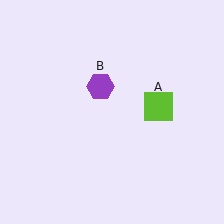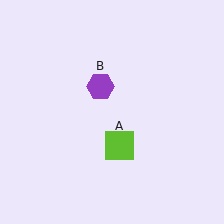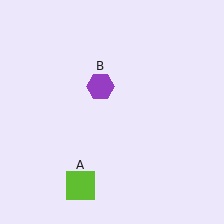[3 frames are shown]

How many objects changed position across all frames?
1 object changed position: lime square (object A).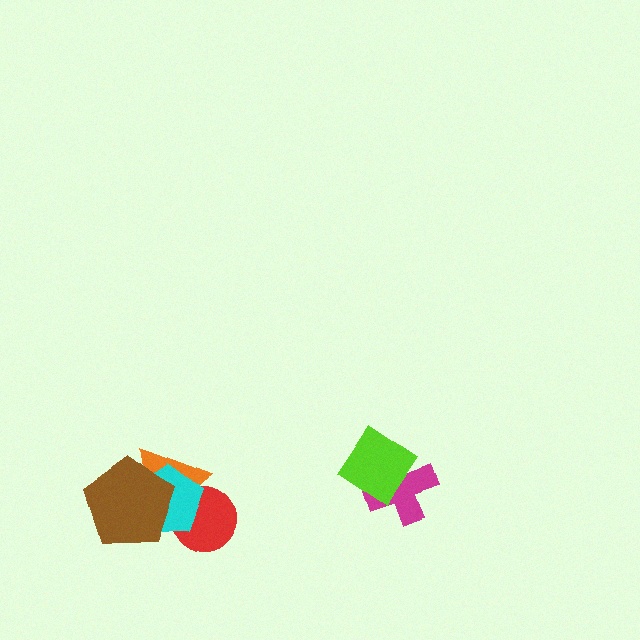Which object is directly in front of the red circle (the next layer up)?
The orange triangle is directly in front of the red circle.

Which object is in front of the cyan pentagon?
The brown pentagon is in front of the cyan pentagon.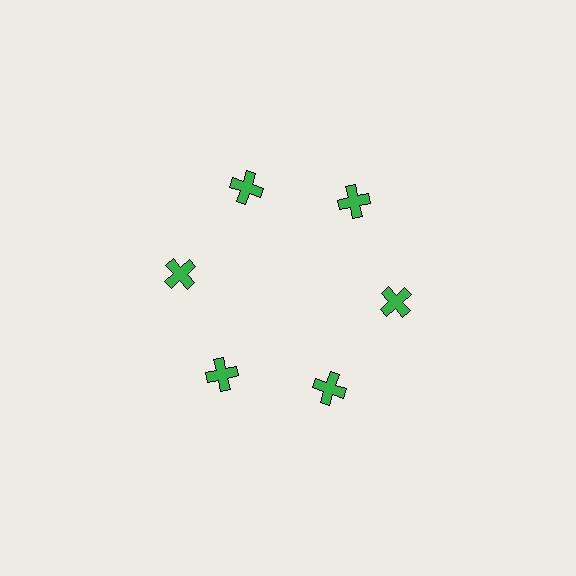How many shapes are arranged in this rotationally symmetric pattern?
There are 6 shapes, arranged in 6 groups of 1.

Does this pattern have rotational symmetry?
Yes, this pattern has 6-fold rotational symmetry. It looks the same after rotating 60 degrees around the center.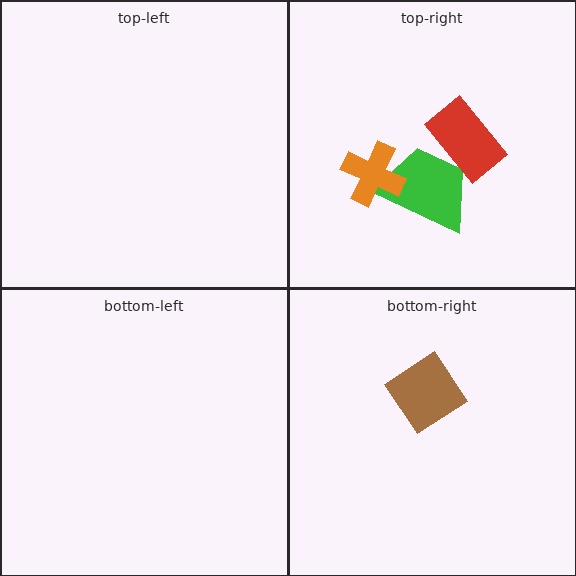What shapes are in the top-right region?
The green trapezoid, the orange cross, the red rectangle.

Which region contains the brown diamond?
The bottom-right region.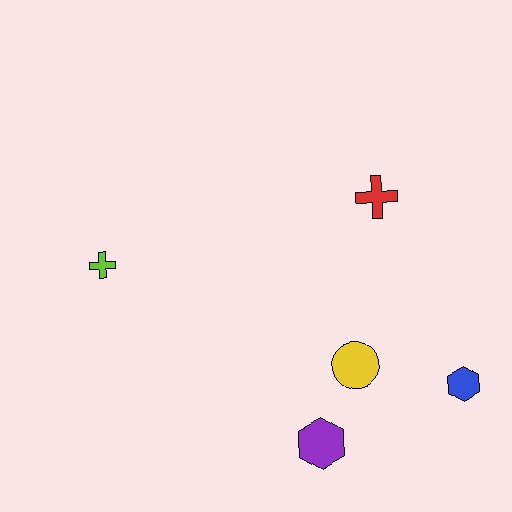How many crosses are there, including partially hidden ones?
There are 2 crosses.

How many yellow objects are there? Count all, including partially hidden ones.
There is 1 yellow object.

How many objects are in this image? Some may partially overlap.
There are 5 objects.